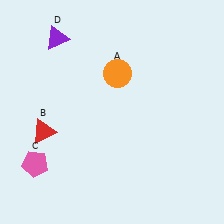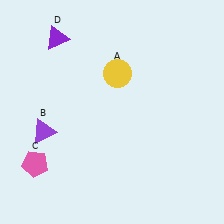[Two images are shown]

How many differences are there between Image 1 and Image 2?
There are 2 differences between the two images.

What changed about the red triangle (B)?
In Image 1, B is red. In Image 2, it changed to purple.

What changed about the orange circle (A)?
In Image 1, A is orange. In Image 2, it changed to yellow.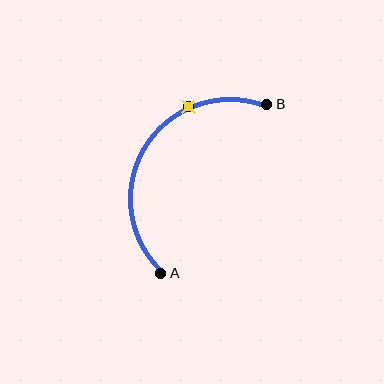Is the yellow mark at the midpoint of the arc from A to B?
No. The yellow mark lies on the arc but is closer to endpoint B. The arc midpoint would be at the point on the curve equidistant along the arc from both A and B.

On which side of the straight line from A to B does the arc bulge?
The arc bulges to the left of the straight line connecting A and B.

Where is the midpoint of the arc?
The arc midpoint is the point on the curve farthest from the straight line joining A and B. It sits to the left of that line.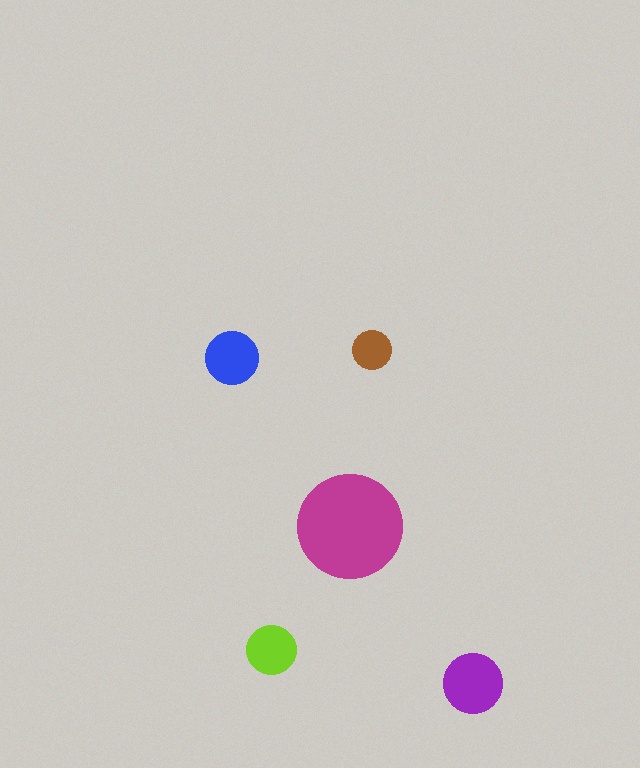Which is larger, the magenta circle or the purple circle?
The magenta one.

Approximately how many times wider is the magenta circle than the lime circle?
About 2 times wider.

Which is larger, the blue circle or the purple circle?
The purple one.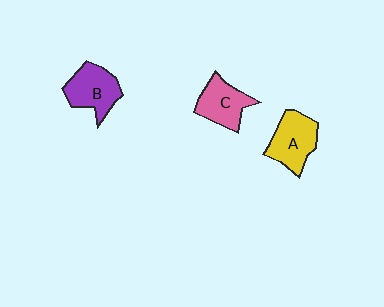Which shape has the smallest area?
Shape C (pink).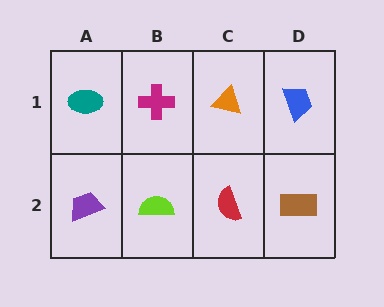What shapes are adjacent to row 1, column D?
A brown rectangle (row 2, column D), an orange triangle (row 1, column C).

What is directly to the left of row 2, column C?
A lime semicircle.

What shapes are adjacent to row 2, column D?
A blue trapezoid (row 1, column D), a red semicircle (row 2, column C).